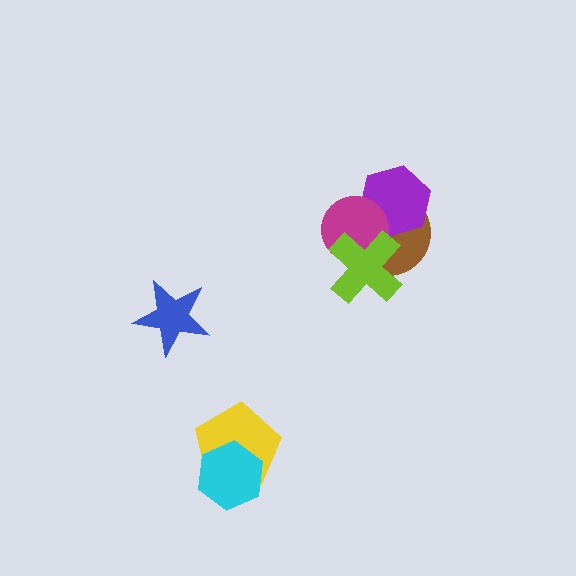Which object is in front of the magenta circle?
The lime cross is in front of the magenta circle.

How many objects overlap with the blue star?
0 objects overlap with the blue star.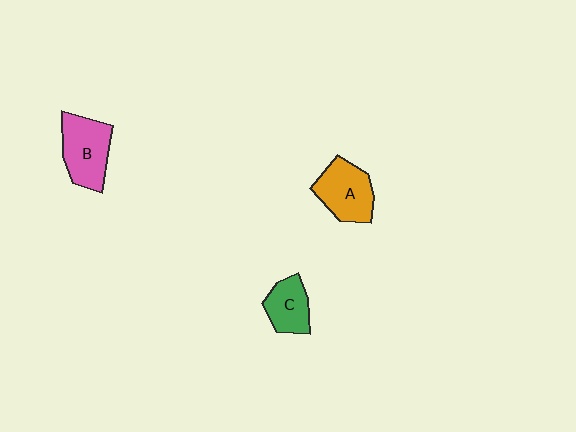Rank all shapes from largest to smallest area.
From largest to smallest: B (pink), A (orange), C (green).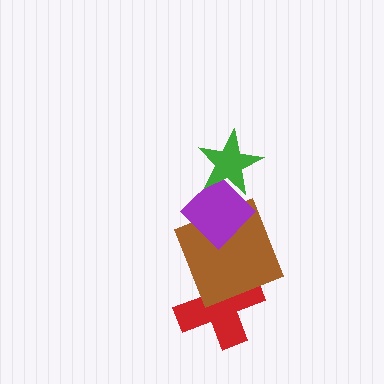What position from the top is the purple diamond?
The purple diamond is 2nd from the top.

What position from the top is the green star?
The green star is 1st from the top.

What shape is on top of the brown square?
The purple diamond is on top of the brown square.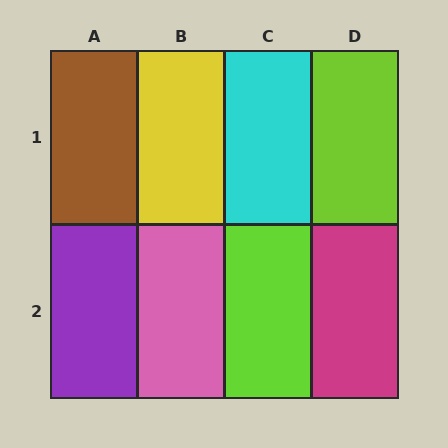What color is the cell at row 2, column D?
Magenta.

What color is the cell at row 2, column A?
Purple.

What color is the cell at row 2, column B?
Pink.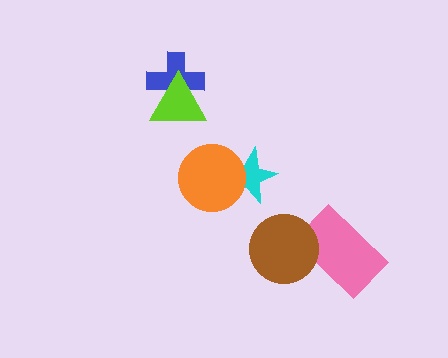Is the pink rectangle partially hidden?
Yes, it is partially covered by another shape.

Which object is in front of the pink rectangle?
The brown circle is in front of the pink rectangle.